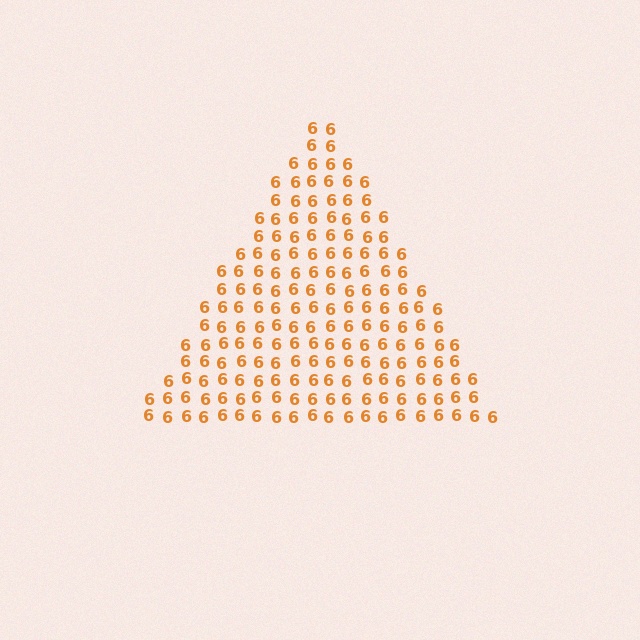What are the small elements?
The small elements are digit 6's.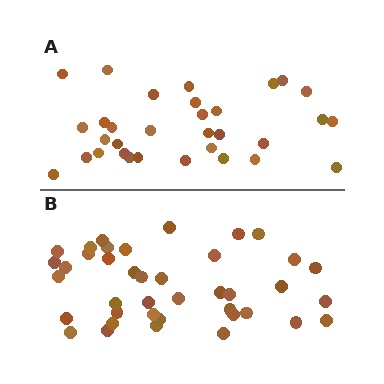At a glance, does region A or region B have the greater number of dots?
Region B (the bottom region) has more dots.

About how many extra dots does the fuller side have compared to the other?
Region B has roughly 8 or so more dots than region A.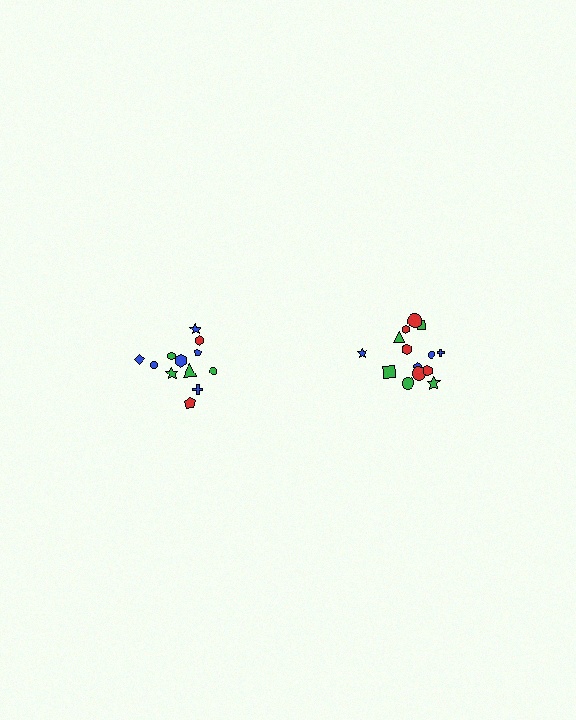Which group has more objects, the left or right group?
The right group.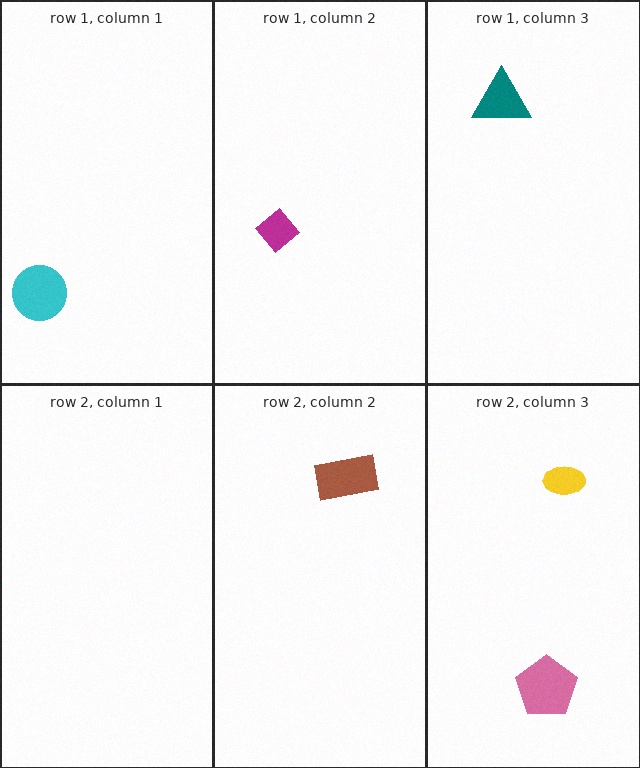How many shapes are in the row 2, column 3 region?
2.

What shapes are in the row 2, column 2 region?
The brown rectangle.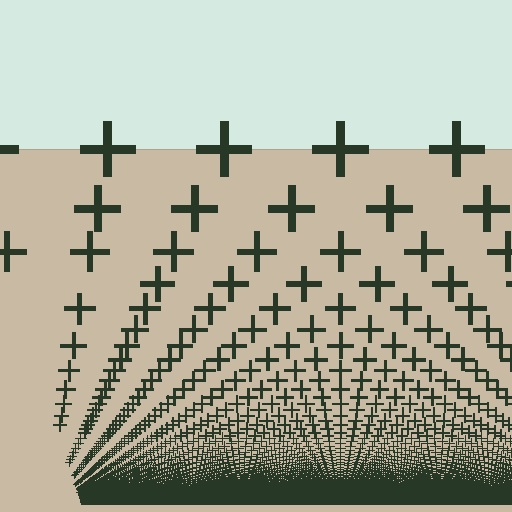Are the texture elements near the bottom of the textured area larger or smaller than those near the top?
Smaller. The gradient is inverted — elements near the bottom are smaller and denser.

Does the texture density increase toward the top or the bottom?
Density increases toward the bottom.